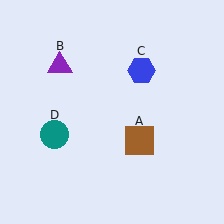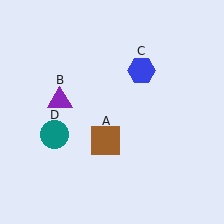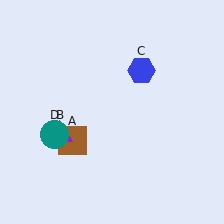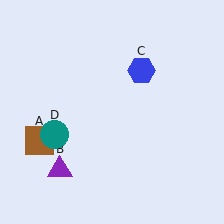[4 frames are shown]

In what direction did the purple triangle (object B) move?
The purple triangle (object B) moved down.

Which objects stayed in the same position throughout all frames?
Blue hexagon (object C) and teal circle (object D) remained stationary.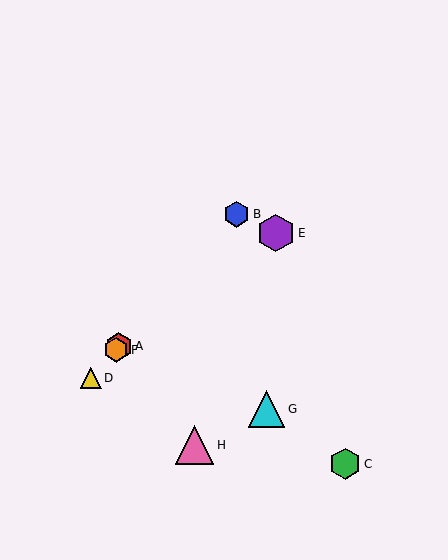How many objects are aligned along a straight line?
4 objects (A, B, D, F) are aligned along a straight line.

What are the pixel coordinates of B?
Object B is at (237, 214).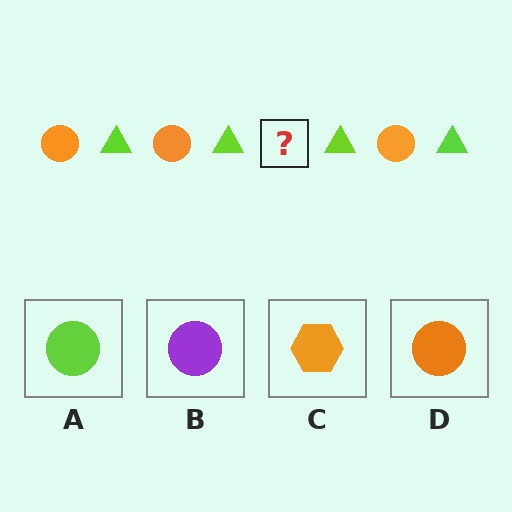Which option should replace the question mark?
Option D.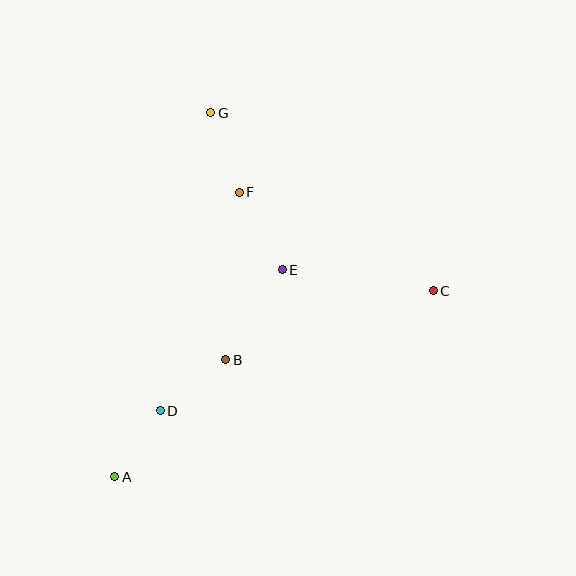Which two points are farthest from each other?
Points A and G are farthest from each other.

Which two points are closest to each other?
Points A and D are closest to each other.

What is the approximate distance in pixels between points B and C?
The distance between B and C is approximately 218 pixels.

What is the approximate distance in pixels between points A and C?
The distance between A and C is approximately 369 pixels.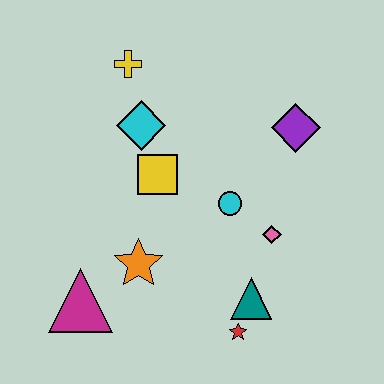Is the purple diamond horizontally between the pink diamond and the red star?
No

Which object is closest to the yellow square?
The cyan diamond is closest to the yellow square.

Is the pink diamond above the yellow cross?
No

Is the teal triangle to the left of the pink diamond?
Yes